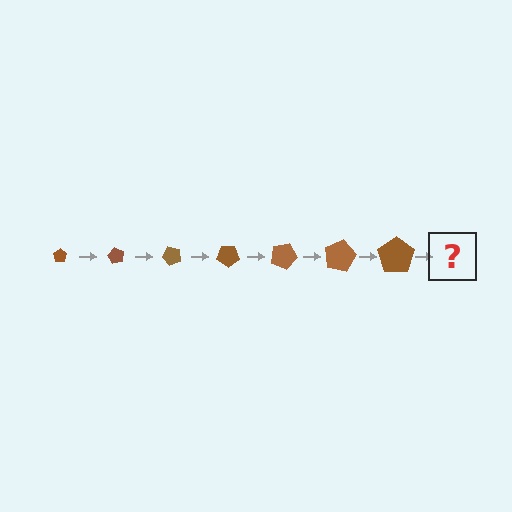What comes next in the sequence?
The next element should be a pentagon, larger than the previous one and rotated 420 degrees from the start.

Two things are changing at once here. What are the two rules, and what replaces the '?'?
The two rules are that the pentagon grows larger each step and it rotates 60 degrees each step. The '?' should be a pentagon, larger than the previous one and rotated 420 degrees from the start.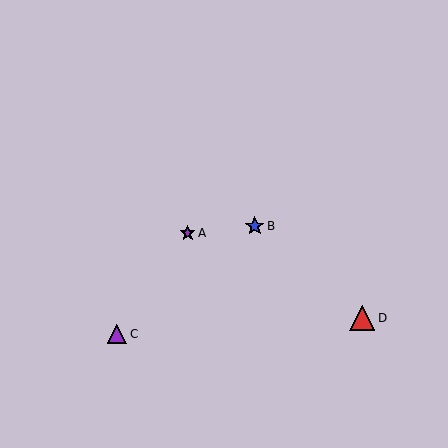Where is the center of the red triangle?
The center of the red triangle is at (362, 318).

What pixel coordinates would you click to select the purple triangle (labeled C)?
Click at (117, 334) to select the purple triangle C.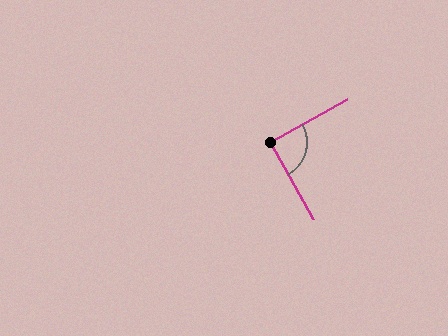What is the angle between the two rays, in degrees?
Approximately 90 degrees.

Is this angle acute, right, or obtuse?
It is approximately a right angle.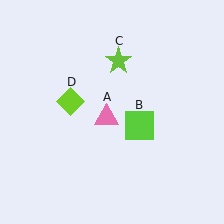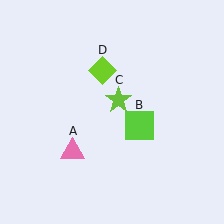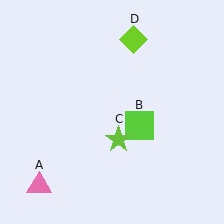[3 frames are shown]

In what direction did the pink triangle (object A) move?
The pink triangle (object A) moved down and to the left.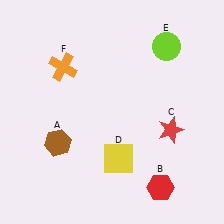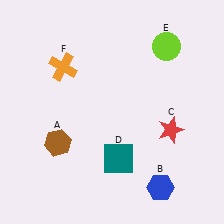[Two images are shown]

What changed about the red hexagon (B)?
In Image 1, B is red. In Image 2, it changed to blue.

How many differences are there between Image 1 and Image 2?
There are 2 differences between the two images.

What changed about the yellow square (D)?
In Image 1, D is yellow. In Image 2, it changed to teal.